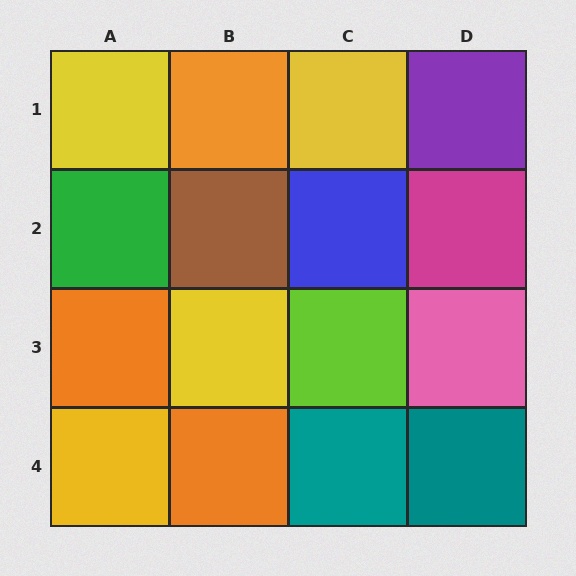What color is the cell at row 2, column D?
Magenta.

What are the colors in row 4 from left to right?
Yellow, orange, teal, teal.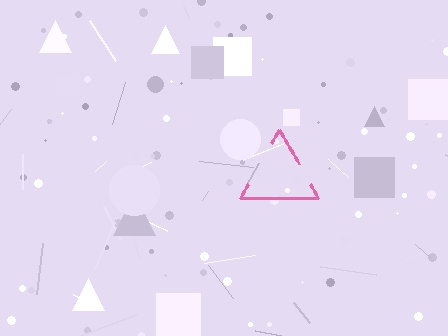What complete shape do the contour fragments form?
The contour fragments form a triangle.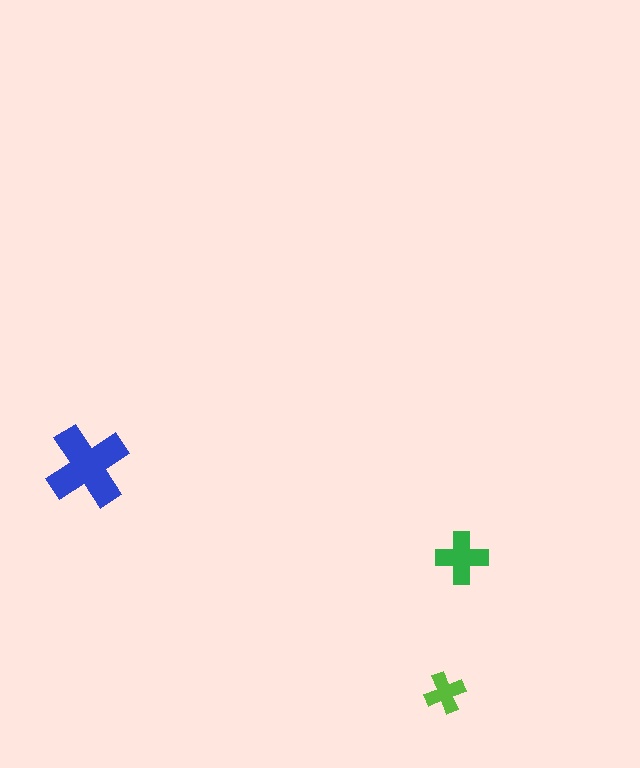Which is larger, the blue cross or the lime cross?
The blue one.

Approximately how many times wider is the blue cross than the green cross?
About 1.5 times wider.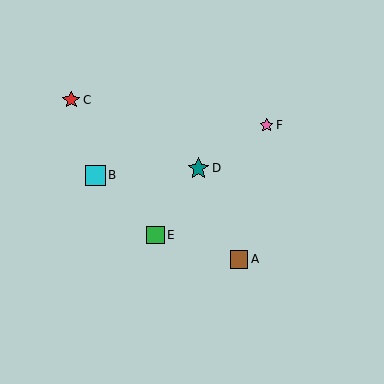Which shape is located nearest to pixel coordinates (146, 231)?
The green square (labeled E) at (156, 235) is nearest to that location.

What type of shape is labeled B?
Shape B is a cyan square.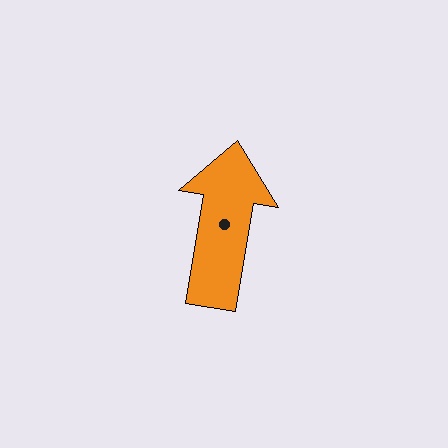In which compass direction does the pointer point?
North.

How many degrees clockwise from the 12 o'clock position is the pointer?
Approximately 9 degrees.